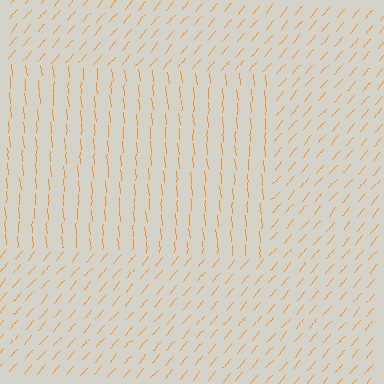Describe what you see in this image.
The image is filled with small orange line segments. A rectangle region in the image has lines oriented differently from the surrounding lines, creating a visible texture boundary.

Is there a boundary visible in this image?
Yes, there is a texture boundary formed by a change in line orientation.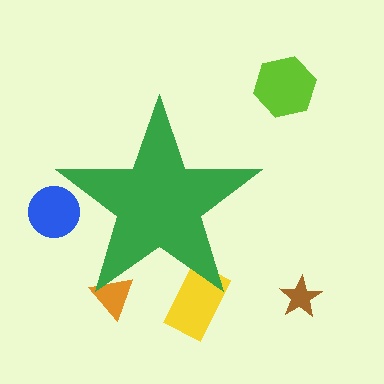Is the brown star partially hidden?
No, the brown star is fully visible.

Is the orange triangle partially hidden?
Yes, the orange triangle is partially hidden behind the green star.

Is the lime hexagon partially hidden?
No, the lime hexagon is fully visible.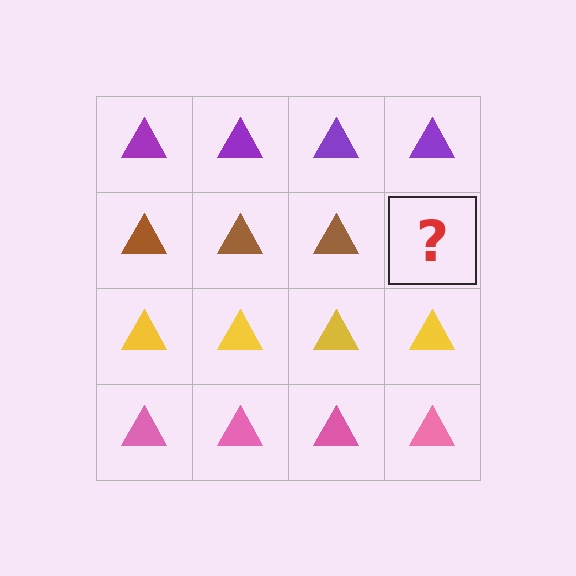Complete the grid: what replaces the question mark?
The question mark should be replaced with a brown triangle.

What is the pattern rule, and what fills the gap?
The rule is that each row has a consistent color. The gap should be filled with a brown triangle.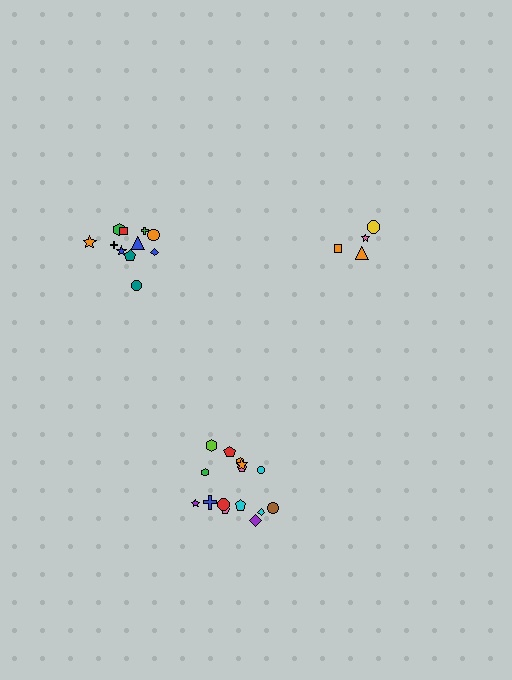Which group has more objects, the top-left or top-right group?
The top-left group.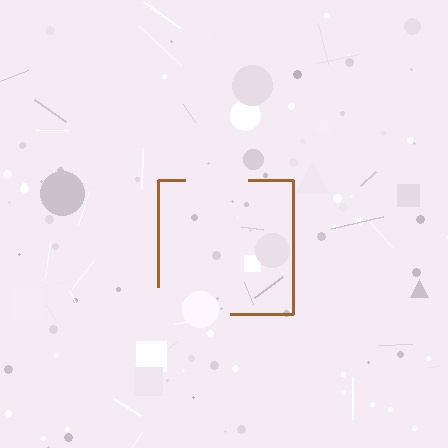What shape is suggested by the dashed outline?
The dashed outline suggests a square.